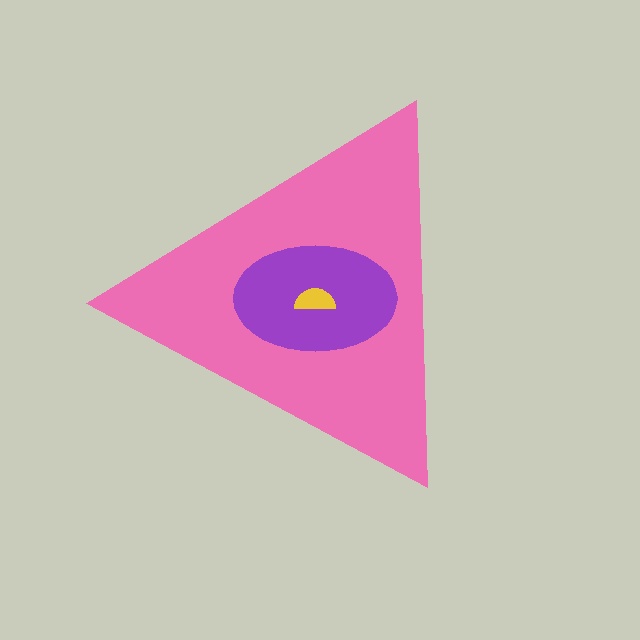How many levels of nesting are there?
3.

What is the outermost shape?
The pink triangle.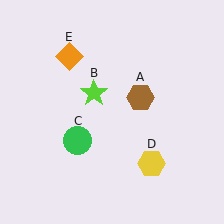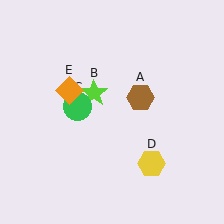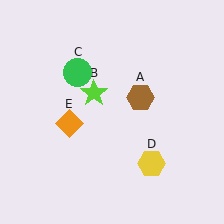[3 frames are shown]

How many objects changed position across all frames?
2 objects changed position: green circle (object C), orange diamond (object E).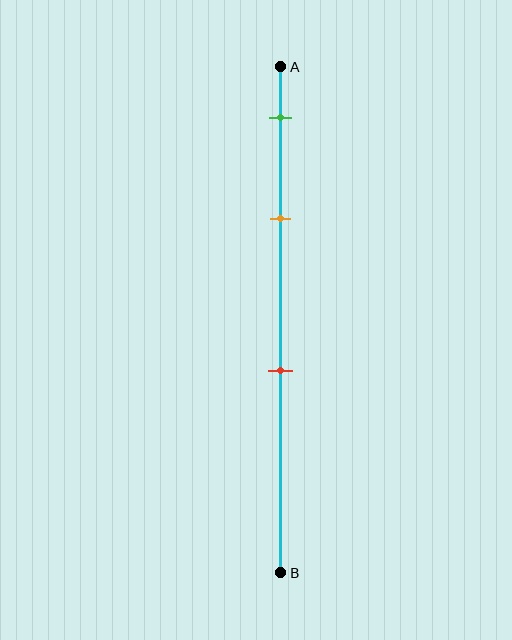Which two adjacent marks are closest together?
The green and orange marks are the closest adjacent pair.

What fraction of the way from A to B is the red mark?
The red mark is approximately 60% (0.6) of the way from A to B.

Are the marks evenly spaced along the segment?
No, the marks are not evenly spaced.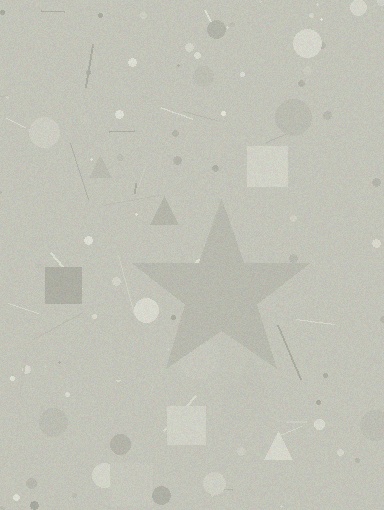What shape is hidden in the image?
A star is hidden in the image.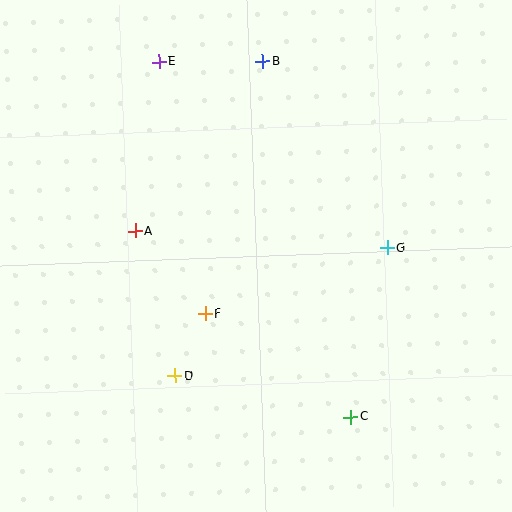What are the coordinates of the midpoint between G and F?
The midpoint between G and F is at (296, 281).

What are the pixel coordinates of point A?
Point A is at (135, 231).